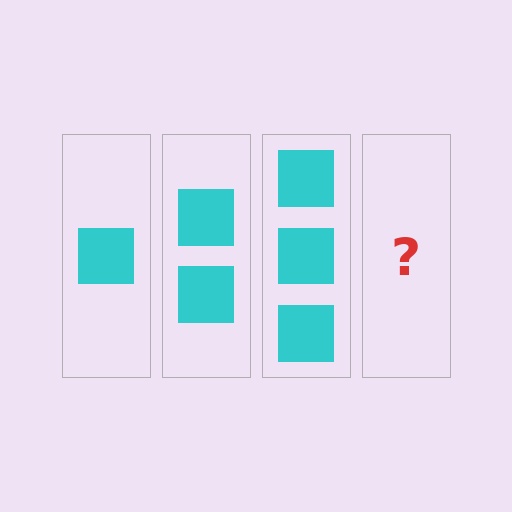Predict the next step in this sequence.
The next step is 4 squares.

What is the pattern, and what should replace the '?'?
The pattern is that each step adds one more square. The '?' should be 4 squares.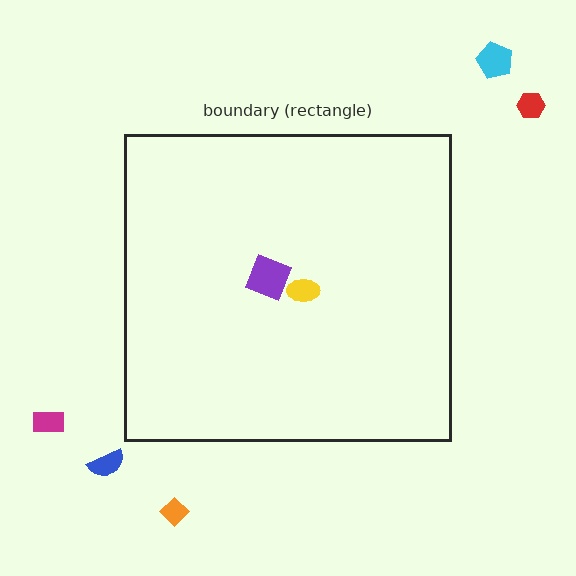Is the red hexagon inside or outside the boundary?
Outside.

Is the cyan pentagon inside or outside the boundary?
Outside.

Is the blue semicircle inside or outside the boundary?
Outside.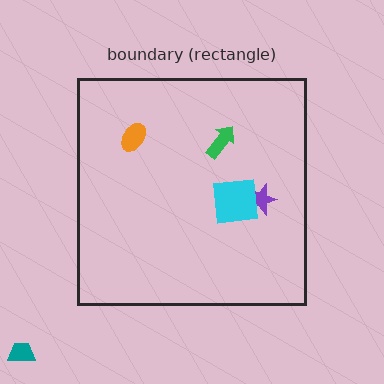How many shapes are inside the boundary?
4 inside, 1 outside.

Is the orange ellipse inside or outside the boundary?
Inside.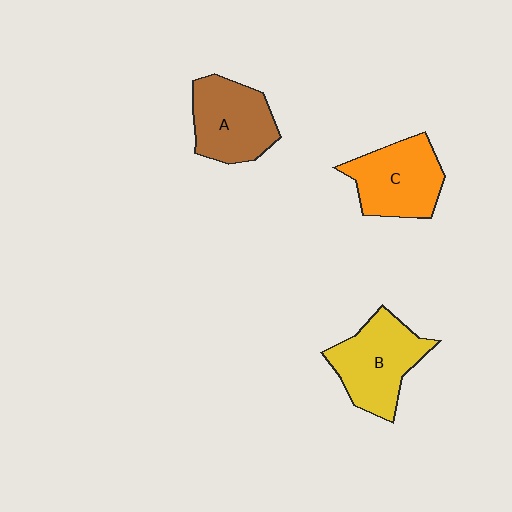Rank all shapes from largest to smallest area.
From largest to smallest: B (yellow), C (orange), A (brown).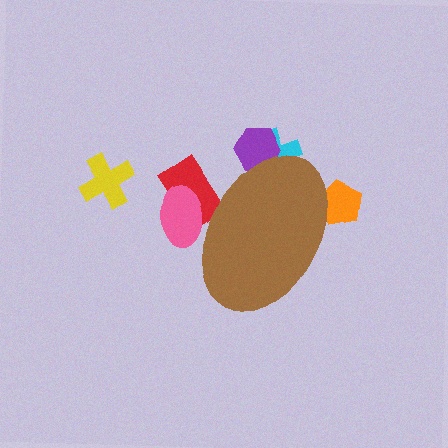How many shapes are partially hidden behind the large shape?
5 shapes are partially hidden.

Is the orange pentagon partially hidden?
Yes, the orange pentagon is partially hidden behind the brown ellipse.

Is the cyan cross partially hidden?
Yes, the cyan cross is partially hidden behind the brown ellipse.